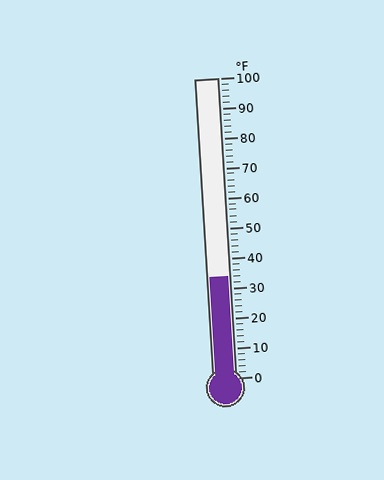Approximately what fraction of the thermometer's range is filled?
The thermometer is filled to approximately 35% of its range.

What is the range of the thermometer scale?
The thermometer scale ranges from 0°F to 100°F.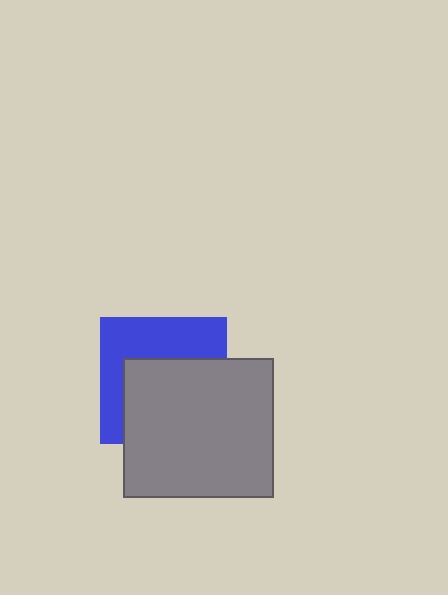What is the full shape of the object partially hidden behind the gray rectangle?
The partially hidden object is a blue square.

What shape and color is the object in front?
The object in front is a gray rectangle.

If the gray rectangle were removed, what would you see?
You would see the complete blue square.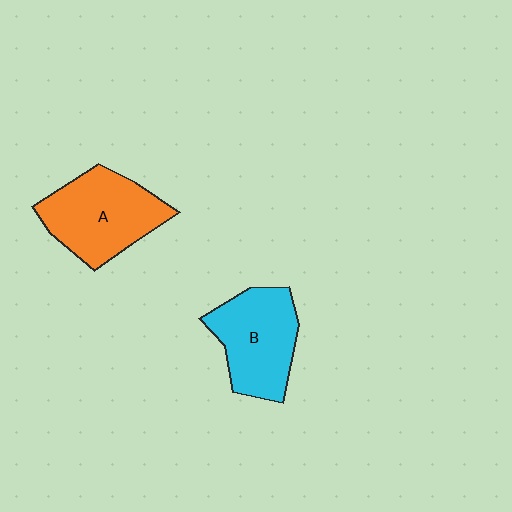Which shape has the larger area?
Shape A (orange).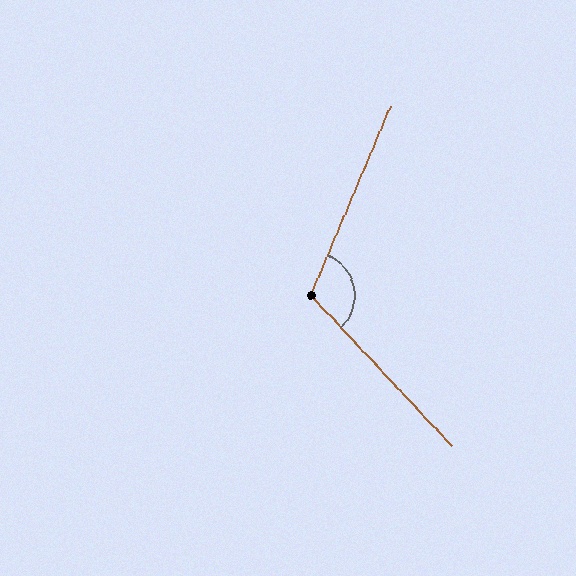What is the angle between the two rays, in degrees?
Approximately 114 degrees.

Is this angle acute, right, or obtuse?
It is obtuse.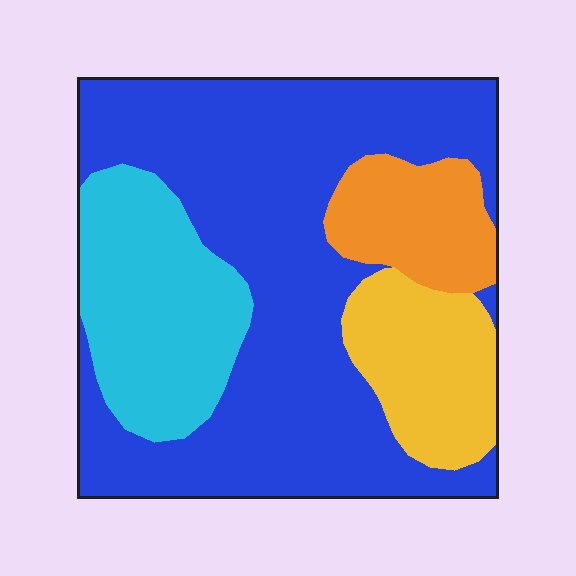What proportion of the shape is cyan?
Cyan covers 20% of the shape.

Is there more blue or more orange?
Blue.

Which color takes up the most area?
Blue, at roughly 55%.